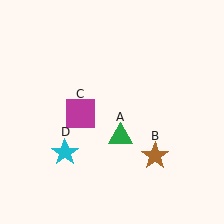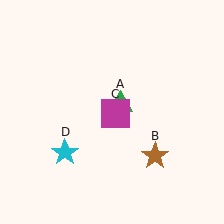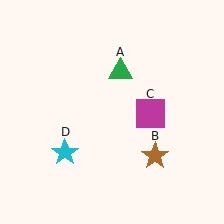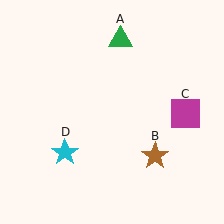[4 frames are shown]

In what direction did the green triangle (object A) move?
The green triangle (object A) moved up.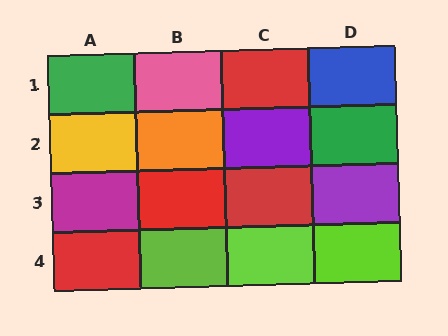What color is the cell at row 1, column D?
Blue.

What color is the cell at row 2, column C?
Purple.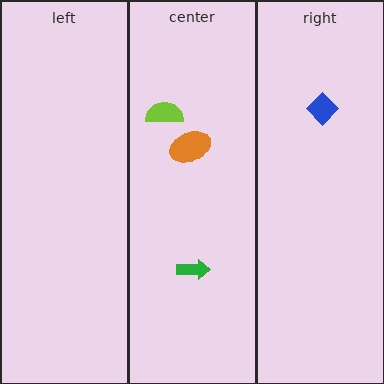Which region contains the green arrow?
The center region.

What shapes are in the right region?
The blue diamond.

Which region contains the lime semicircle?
The center region.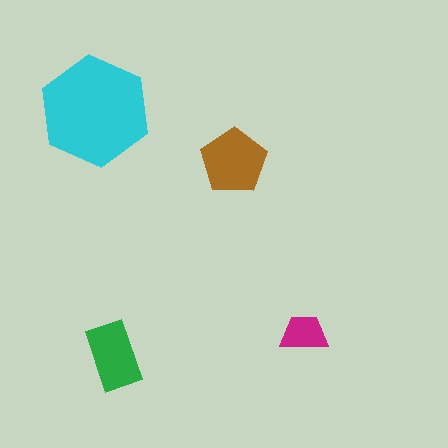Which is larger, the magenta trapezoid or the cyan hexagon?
The cyan hexagon.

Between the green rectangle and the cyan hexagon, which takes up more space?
The cyan hexagon.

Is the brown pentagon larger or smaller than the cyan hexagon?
Smaller.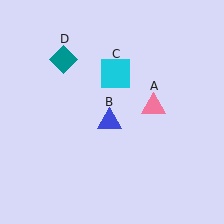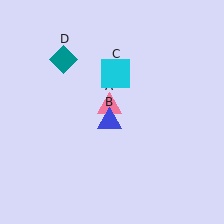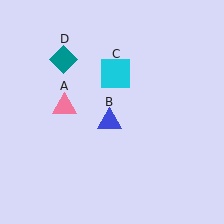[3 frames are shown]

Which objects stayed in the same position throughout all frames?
Blue triangle (object B) and cyan square (object C) and teal diamond (object D) remained stationary.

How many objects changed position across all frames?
1 object changed position: pink triangle (object A).